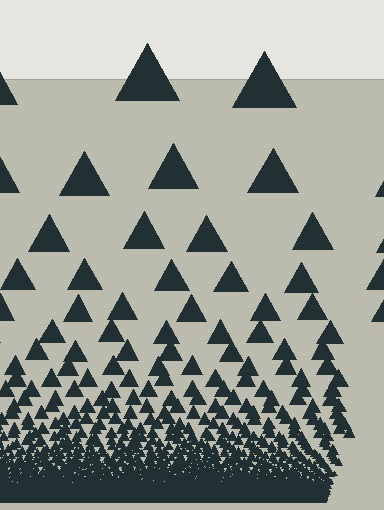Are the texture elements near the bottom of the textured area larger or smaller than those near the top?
Smaller. The gradient is inverted — elements near the bottom are smaller and denser.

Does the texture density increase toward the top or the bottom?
Density increases toward the bottom.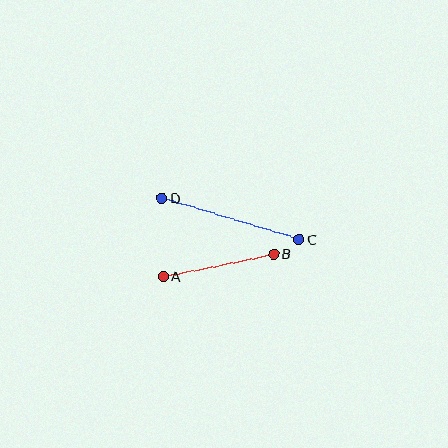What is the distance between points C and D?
The distance is approximately 143 pixels.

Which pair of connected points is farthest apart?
Points C and D are farthest apart.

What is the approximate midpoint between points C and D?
The midpoint is at approximately (231, 219) pixels.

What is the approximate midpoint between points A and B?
The midpoint is at approximately (219, 265) pixels.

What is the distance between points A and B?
The distance is approximately 113 pixels.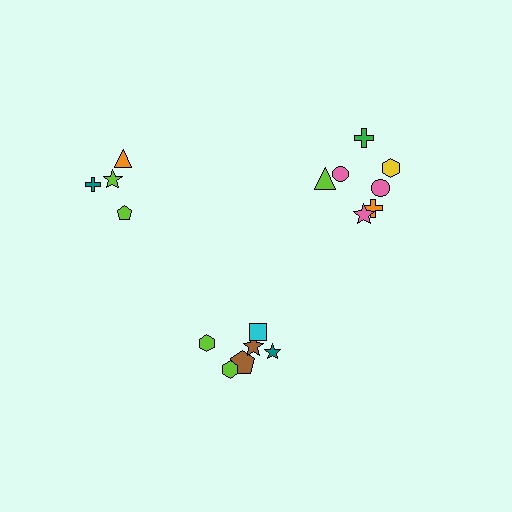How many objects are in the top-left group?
There are 4 objects.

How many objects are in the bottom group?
There are 6 objects.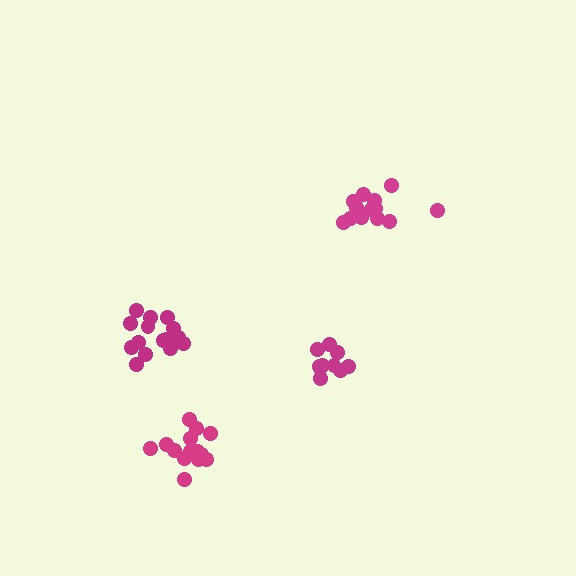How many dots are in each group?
Group 1: 15 dots, Group 2: 14 dots, Group 3: 15 dots, Group 4: 10 dots (54 total).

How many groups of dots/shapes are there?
There are 4 groups.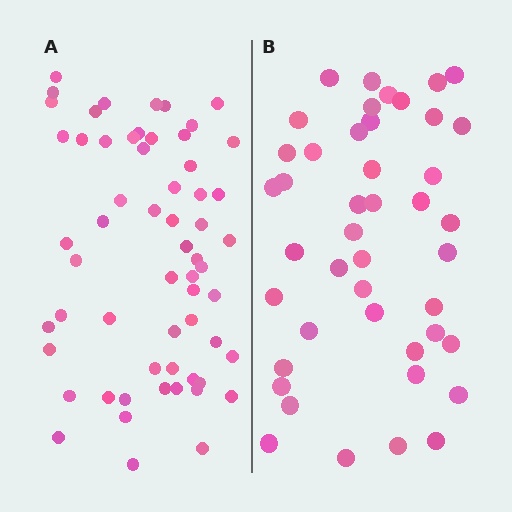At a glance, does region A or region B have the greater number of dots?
Region A (the left region) has more dots.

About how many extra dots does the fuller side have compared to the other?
Region A has approximately 15 more dots than region B.